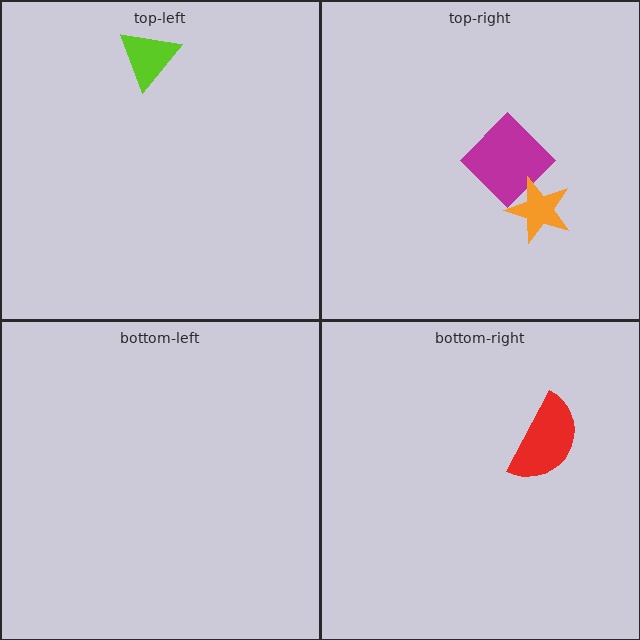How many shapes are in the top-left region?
1.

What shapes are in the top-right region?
The magenta diamond, the orange star.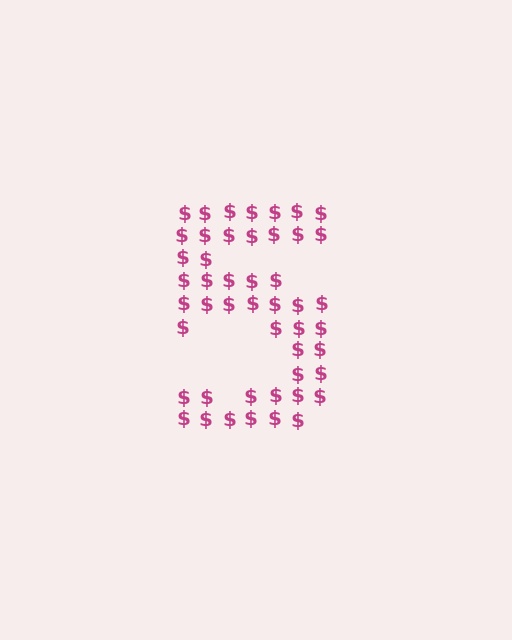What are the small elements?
The small elements are dollar signs.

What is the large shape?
The large shape is the digit 5.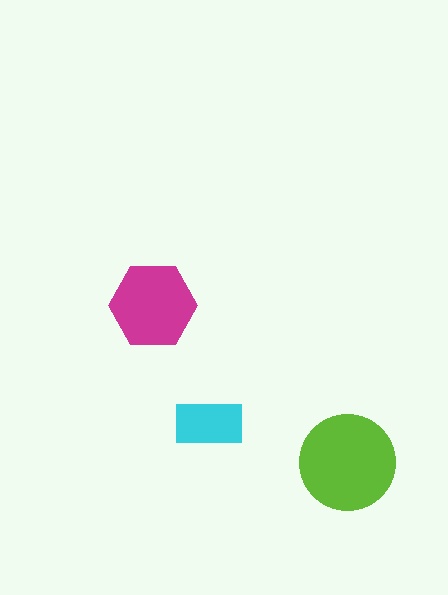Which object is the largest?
The lime circle.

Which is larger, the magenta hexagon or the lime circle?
The lime circle.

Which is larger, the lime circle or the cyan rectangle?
The lime circle.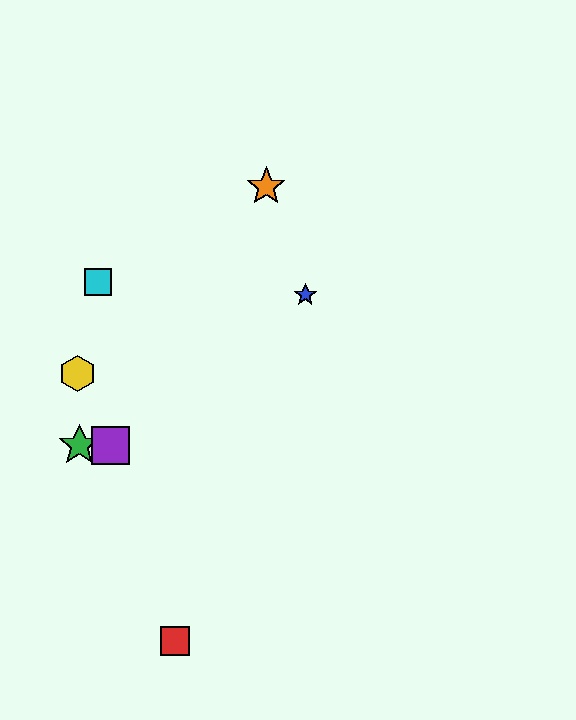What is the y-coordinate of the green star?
The green star is at y≈445.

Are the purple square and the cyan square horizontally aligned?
No, the purple square is at y≈445 and the cyan square is at y≈282.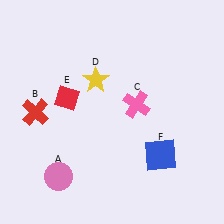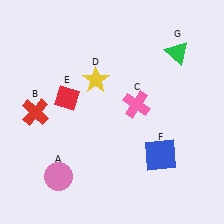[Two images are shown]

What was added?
A green triangle (G) was added in Image 2.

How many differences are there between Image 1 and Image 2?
There is 1 difference between the two images.